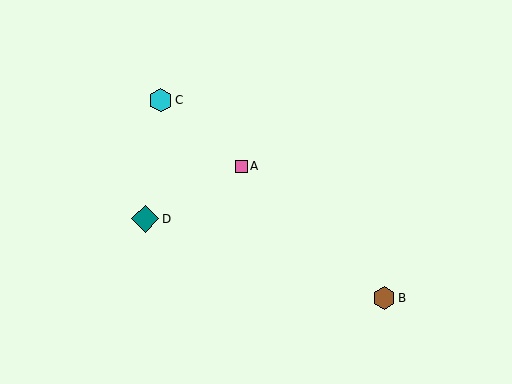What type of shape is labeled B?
Shape B is a brown hexagon.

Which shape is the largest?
The teal diamond (labeled D) is the largest.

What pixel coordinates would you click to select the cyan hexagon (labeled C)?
Click at (160, 100) to select the cyan hexagon C.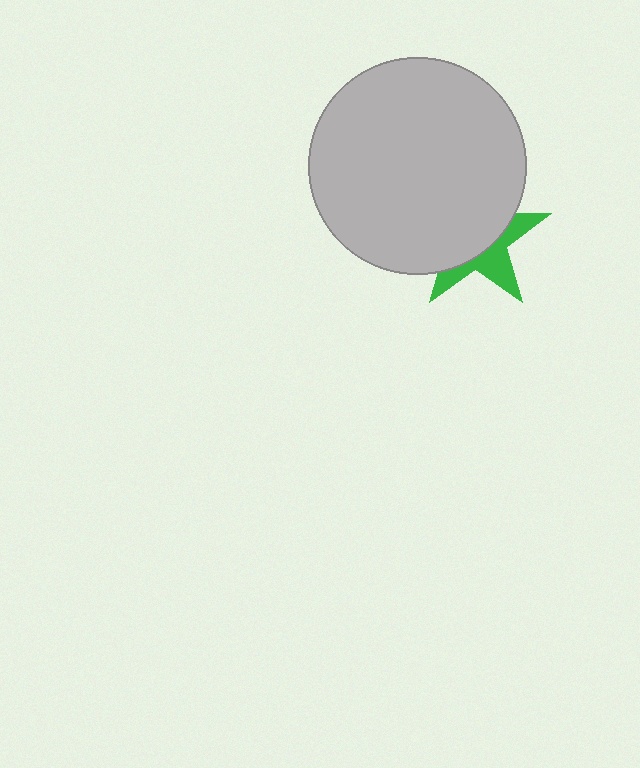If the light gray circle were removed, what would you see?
You would see the complete green star.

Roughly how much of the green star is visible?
A small part of it is visible (roughly 39%).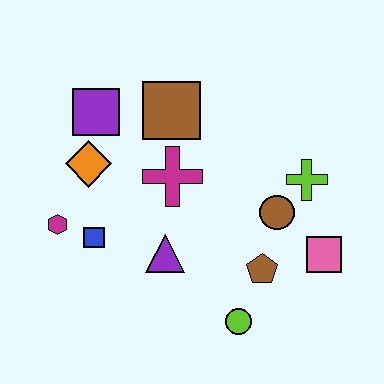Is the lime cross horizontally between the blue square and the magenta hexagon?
No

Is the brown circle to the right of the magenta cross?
Yes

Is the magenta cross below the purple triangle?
No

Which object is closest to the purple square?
The orange diamond is closest to the purple square.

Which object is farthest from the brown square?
The lime circle is farthest from the brown square.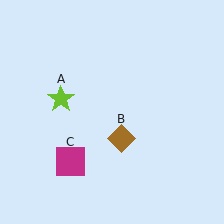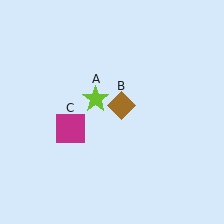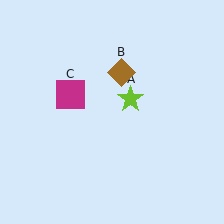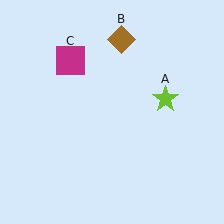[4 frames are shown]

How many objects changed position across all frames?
3 objects changed position: lime star (object A), brown diamond (object B), magenta square (object C).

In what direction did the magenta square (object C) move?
The magenta square (object C) moved up.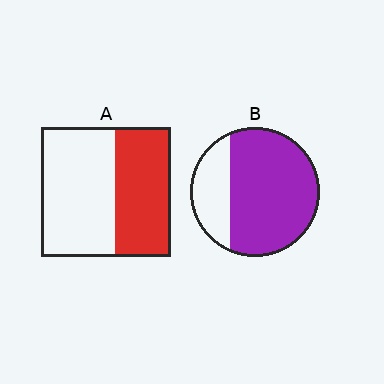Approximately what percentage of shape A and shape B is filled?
A is approximately 45% and B is approximately 75%.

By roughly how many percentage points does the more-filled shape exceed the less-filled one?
By roughly 30 percentage points (B over A).